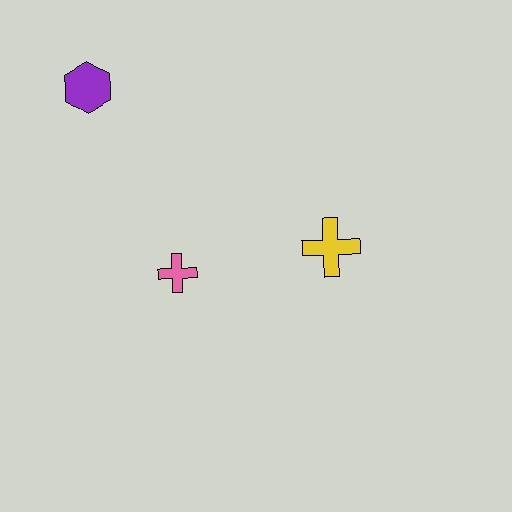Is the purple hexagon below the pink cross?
No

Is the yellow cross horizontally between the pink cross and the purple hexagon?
No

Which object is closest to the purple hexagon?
The pink cross is closest to the purple hexagon.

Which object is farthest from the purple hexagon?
The yellow cross is farthest from the purple hexagon.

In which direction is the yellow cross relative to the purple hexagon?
The yellow cross is to the right of the purple hexagon.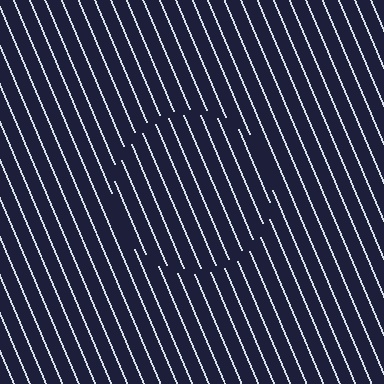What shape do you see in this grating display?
An illusory circle. The interior of the shape contains the same grating, shifted by half a period — the contour is defined by the phase discontinuity where line-ends from the inner and outer gratings abut.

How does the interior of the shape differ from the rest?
The interior of the shape contains the same grating, shifted by half a period — the contour is defined by the phase discontinuity where line-ends from the inner and outer gratings abut.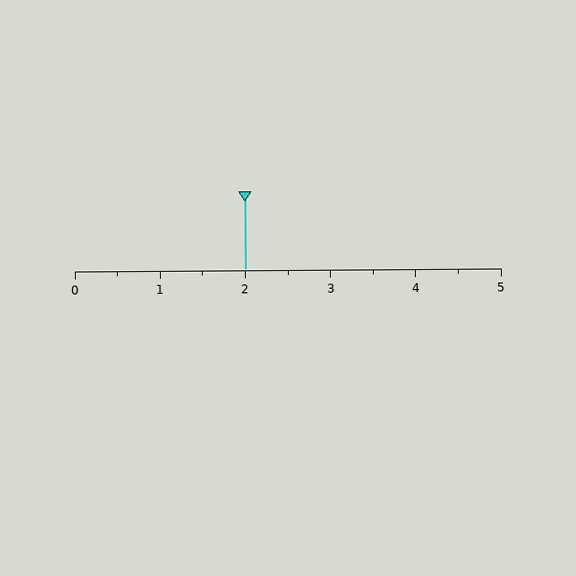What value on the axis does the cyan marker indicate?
The marker indicates approximately 2.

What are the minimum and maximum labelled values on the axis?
The axis runs from 0 to 5.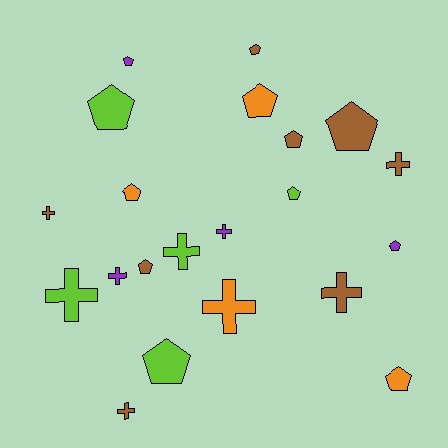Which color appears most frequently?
Brown, with 8 objects.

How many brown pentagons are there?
There are 4 brown pentagons.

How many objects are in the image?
There are 21 objects.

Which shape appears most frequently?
Pentagon, with 12 objects.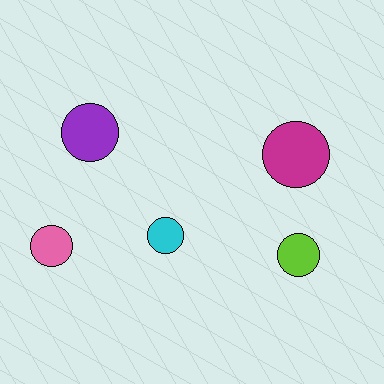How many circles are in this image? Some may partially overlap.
There are 5 circles.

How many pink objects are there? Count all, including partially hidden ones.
There is 1 pink object.